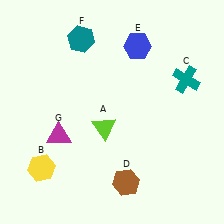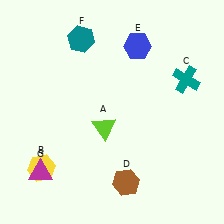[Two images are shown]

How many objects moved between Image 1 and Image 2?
1 object moved between the two images.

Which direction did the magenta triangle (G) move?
The magenta triangle (G) moved down.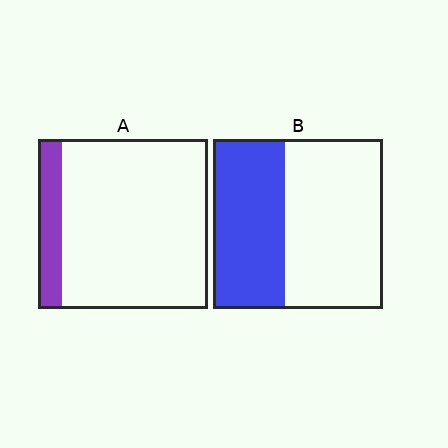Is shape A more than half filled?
No.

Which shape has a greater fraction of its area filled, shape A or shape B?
Shape B.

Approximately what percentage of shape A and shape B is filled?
A is approximately 15% and B is approximately 40%.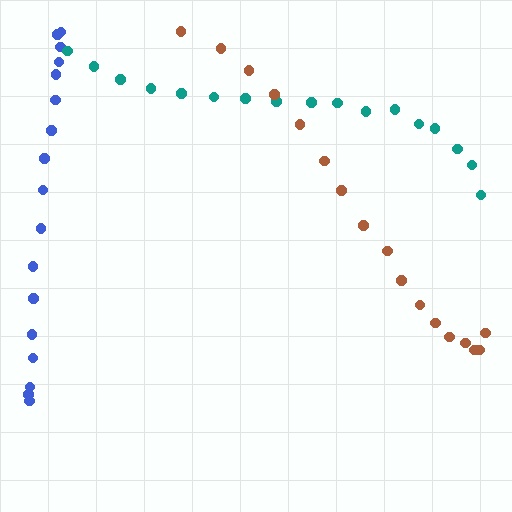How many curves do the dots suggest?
There are 3 distinct paths.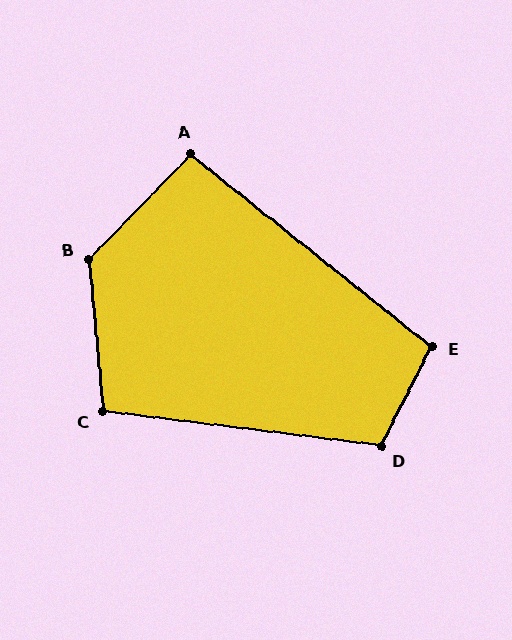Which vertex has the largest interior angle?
B, at approximately 130 degrees.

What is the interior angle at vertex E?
Approximately 102 degrees (obtuse).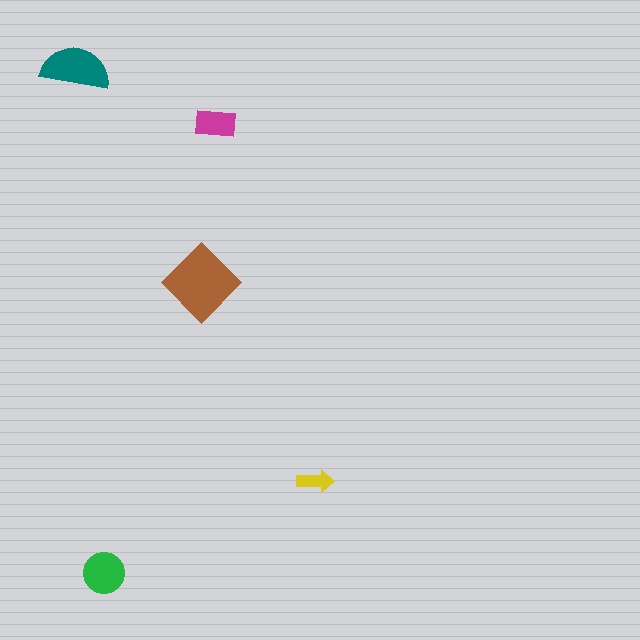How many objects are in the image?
There are 5 objects in the image.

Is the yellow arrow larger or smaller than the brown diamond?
Smaller.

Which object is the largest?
The brown diamond.